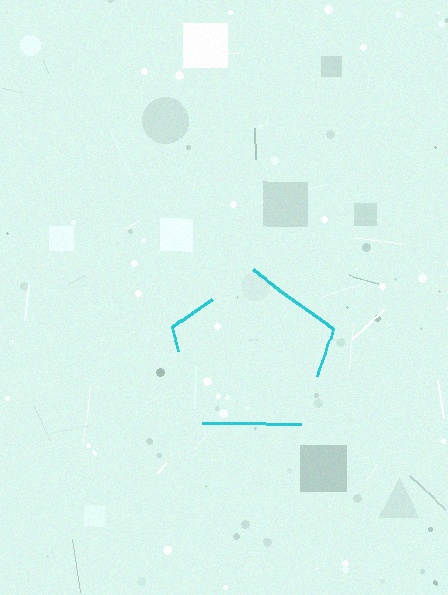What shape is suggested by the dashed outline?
The dashed outline suggests a pentagon.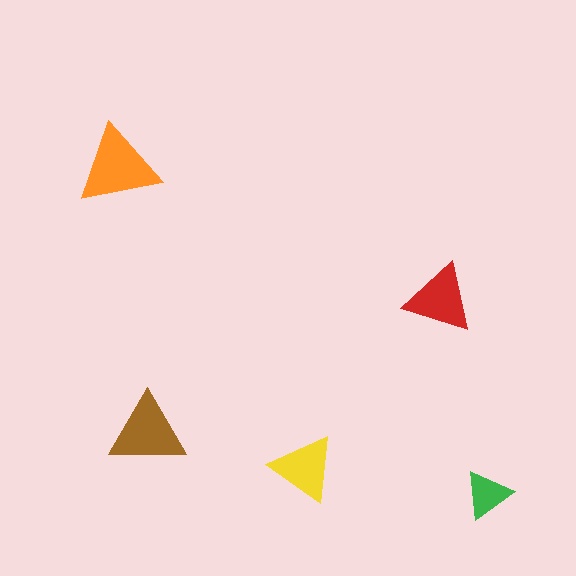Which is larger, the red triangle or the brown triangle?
The brown one.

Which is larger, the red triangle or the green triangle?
The red one.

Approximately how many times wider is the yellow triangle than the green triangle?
About 1.5 times wider.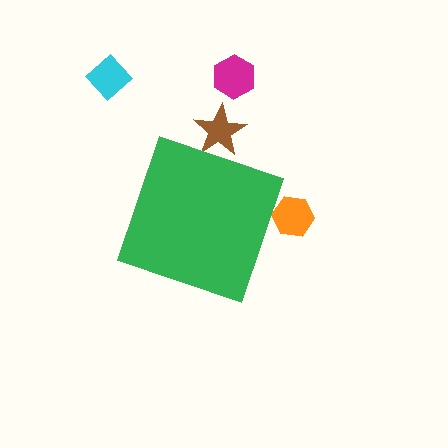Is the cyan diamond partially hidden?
No, the cyan diamond is fully visible.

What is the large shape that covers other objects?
A green diamond.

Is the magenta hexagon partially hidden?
No, the magenta hexagon is fully visible.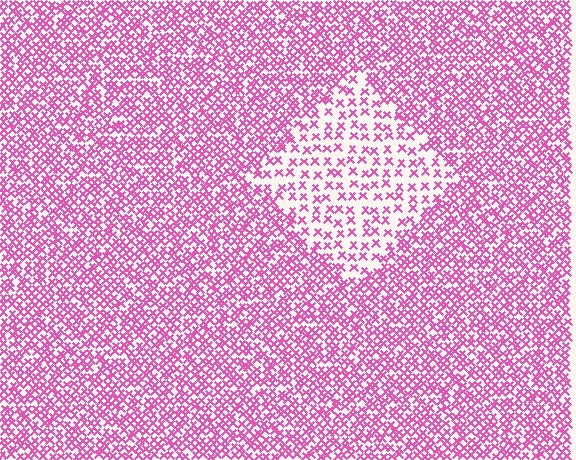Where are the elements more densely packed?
The elements are more densely packed outside the diamond boundary.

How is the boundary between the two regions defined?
The boundary is defined by a change in element density (approximately 2.3x ratio). All elements are the same color, size, and shape.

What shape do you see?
I see a diamond.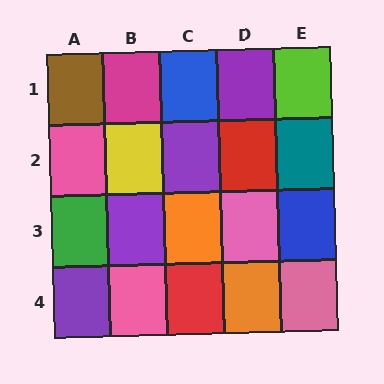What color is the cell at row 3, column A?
Green.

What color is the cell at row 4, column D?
Orange.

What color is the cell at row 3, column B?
Purple.